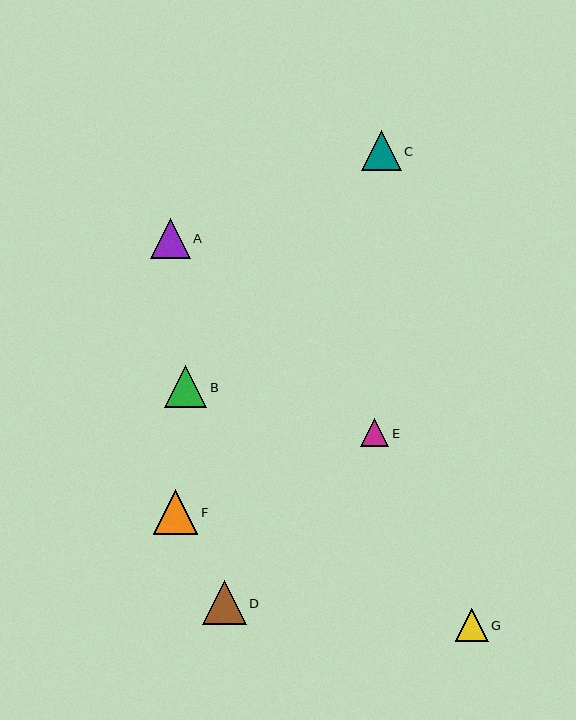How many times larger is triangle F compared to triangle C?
Triangle F is approximately 1.1 times the size of triangle C.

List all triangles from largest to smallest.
From largest to smallest: F, D, B, A, C, G, E.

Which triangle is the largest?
Triangle F is the largest with a size of approximately 45 pixels.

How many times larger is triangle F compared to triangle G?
Triangle F is approximately 1.4 times the size of triangle G.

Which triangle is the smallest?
Triangle E is the smallest with a size of approximately 28 pixels.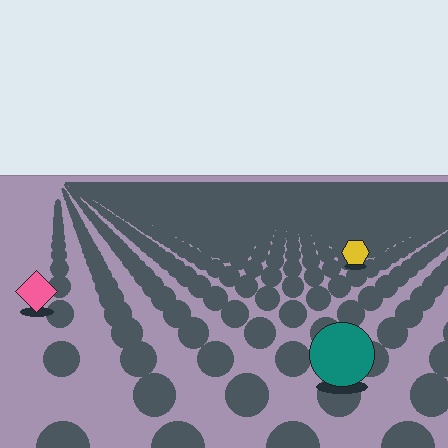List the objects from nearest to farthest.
From nearest to farthest: the teal circle, the pink diamond, the yellow hexagon.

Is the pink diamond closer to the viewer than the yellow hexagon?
Yes. The pink diamond is closer — you can tell from the texture gradient: the ground texture is coarser near it.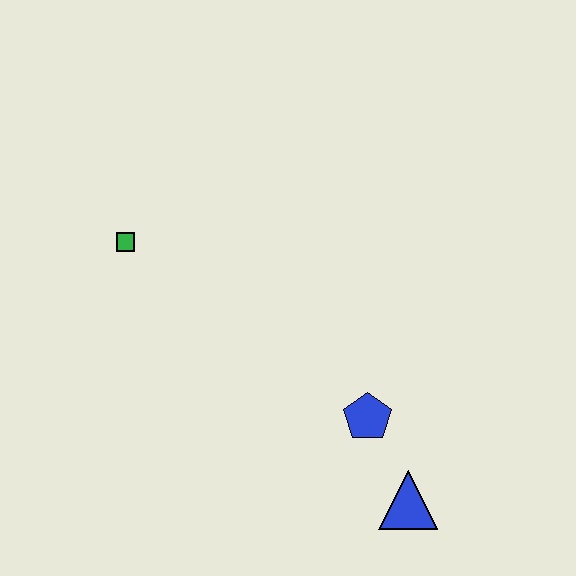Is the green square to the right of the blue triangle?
No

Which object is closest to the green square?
The blue pentagon is closest to the green square.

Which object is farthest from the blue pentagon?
The green square is farthest from the blue pentagon.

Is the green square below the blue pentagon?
No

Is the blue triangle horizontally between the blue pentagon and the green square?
No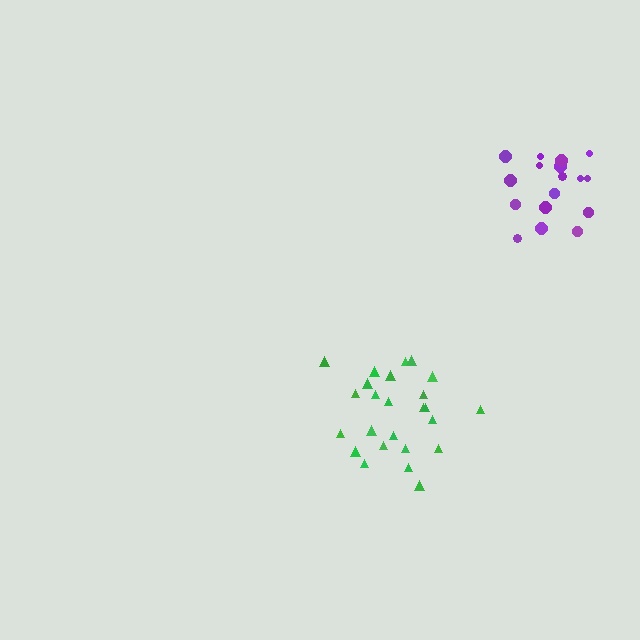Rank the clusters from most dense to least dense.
green, purple.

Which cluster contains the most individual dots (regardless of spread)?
Green (25).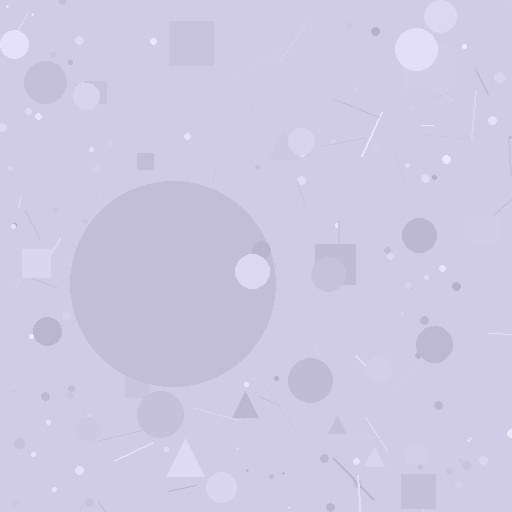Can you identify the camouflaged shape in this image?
The camouflaged shape is a circle.